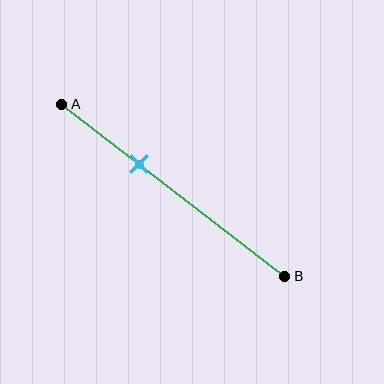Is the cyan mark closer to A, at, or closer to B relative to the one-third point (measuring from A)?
The cyan mark is approximately at the one-third point of segment AB.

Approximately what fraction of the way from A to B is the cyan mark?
The cyan mark is approximately 35% of the way from A to B.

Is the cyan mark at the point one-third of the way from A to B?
Yes, the mark is approximately at the one-third point.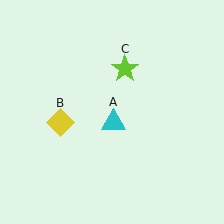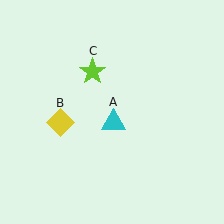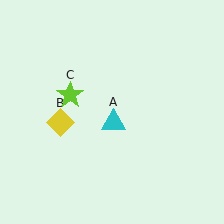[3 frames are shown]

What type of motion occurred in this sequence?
The lime star (object C) rotated counterclockwise around the center of the scene.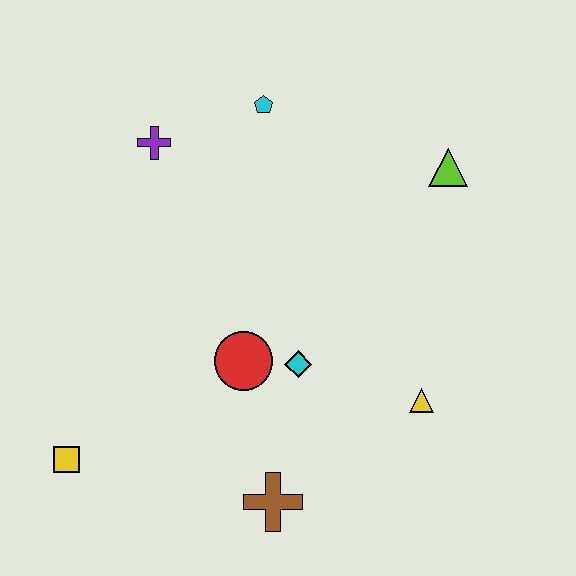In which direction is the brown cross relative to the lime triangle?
The brown cross is below the lime triangle.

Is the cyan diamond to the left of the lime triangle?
Yes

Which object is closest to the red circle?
The cyan diamond is closest to the red circle.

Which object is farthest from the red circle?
The lime triangle is farthest from the red circle.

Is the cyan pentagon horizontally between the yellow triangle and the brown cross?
No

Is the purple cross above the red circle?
Yes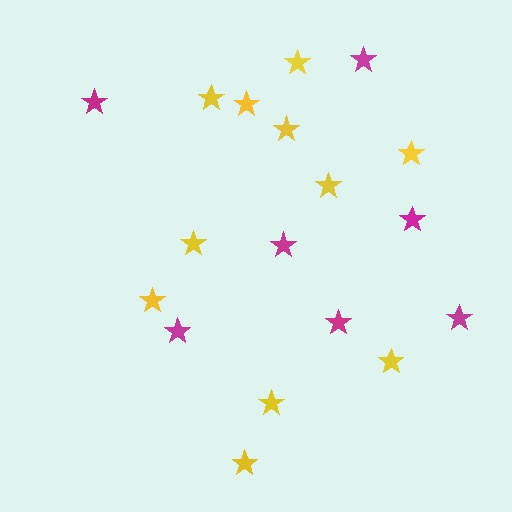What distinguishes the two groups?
There are 2 groups: one group of magenta stars (7) and one group of yellow stars (11).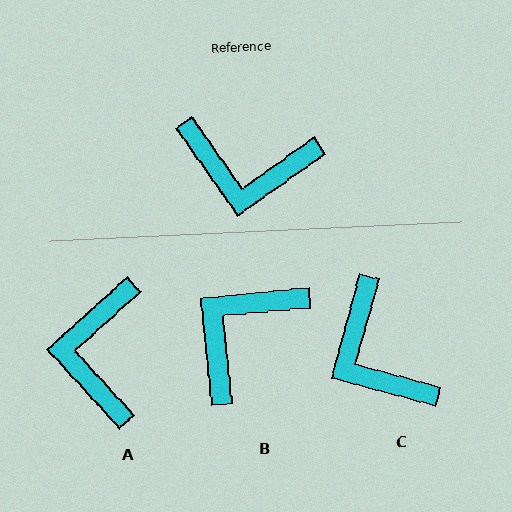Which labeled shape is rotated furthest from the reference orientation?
B, about 119 degrees away.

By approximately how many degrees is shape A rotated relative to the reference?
Approximately 83 degrees clockwise.